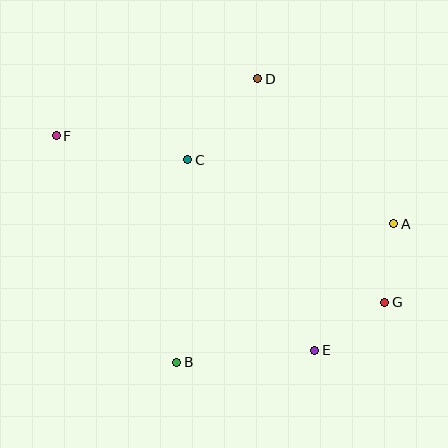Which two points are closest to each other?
Points A and G are closest to each other.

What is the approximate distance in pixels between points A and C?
The distance between A and C is approximately 215 pixels.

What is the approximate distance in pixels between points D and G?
The distance between D and G is approximately 257 pixels.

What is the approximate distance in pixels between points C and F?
The distance between C and F is approximately 134 pixels.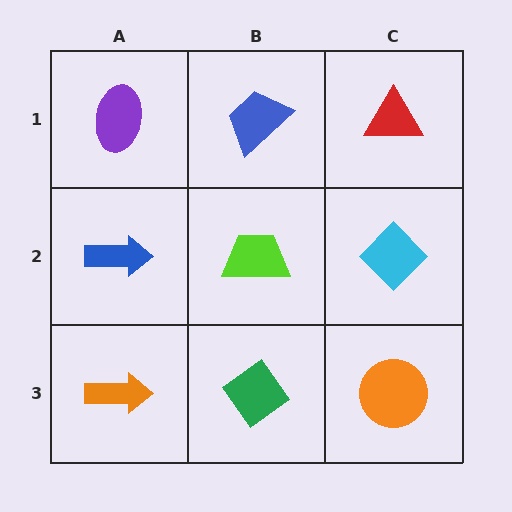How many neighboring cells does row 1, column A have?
2.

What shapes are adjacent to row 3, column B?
A lime trapezoid (row 2, column B), an orange arrow (row 3, column A), an orange circle (row 3, column C).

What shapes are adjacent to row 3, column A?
A blue arrow (row 2, column A), a green diamond (row 3, column B).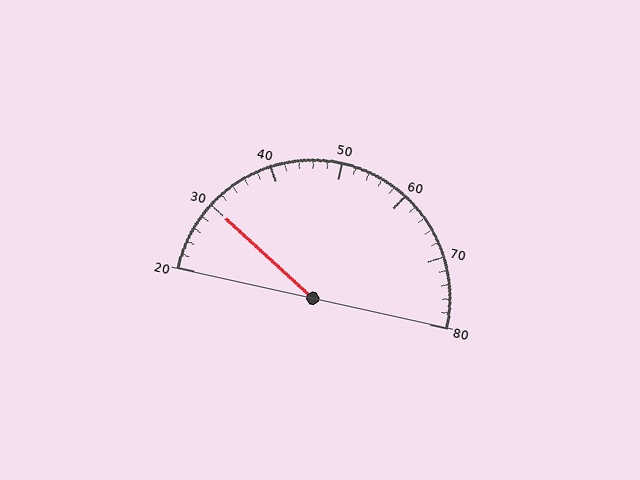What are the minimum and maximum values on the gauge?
The gauge ranges from 20 to 80.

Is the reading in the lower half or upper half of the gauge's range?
The reading is in the lower half of the range (20 to 80).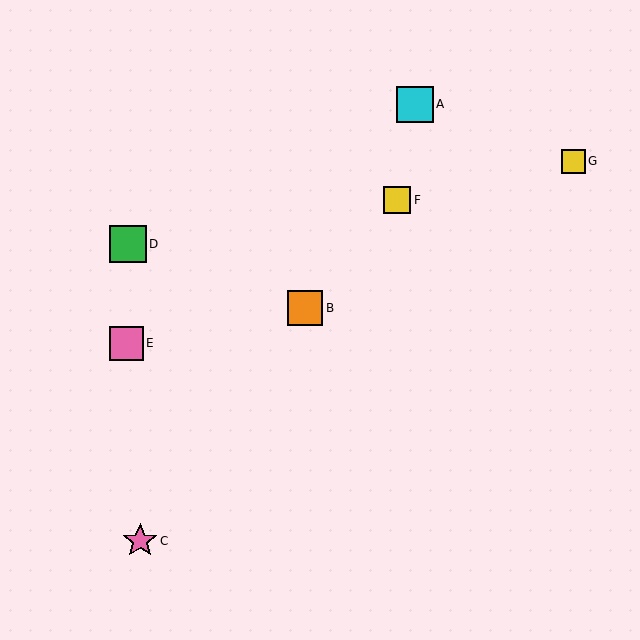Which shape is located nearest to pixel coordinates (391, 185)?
The yellow square (labeled F) at (397, 200) is nearest to that location.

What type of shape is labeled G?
Shape G is a yellow square.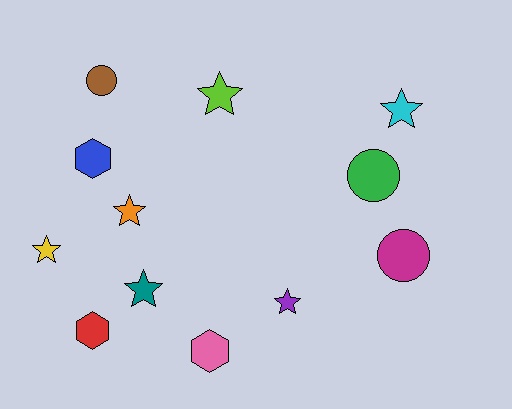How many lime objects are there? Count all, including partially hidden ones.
There is 1 lime object.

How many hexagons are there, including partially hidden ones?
There are 3 hexagons.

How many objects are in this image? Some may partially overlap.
There are 12 objects.